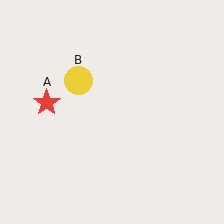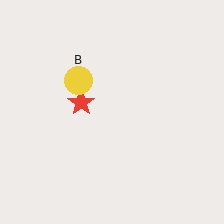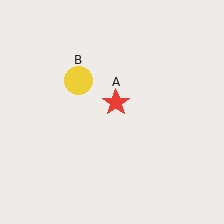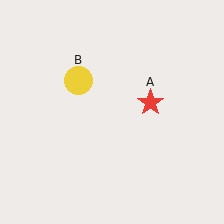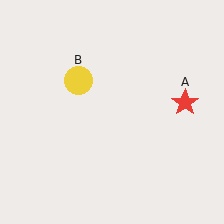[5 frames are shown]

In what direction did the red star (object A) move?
The red star (object A) moved right.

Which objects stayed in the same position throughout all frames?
Yellow circle (object B) remained stationary.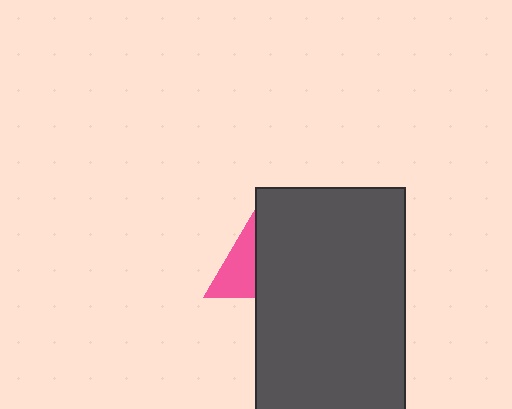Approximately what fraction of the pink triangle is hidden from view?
Roughly 58% of the pink triangle is hidden behind the dark gray rectangle.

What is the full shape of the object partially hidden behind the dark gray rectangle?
The partially hidden object is a pink triangle.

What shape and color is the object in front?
The object in front is a dark gray rectangle.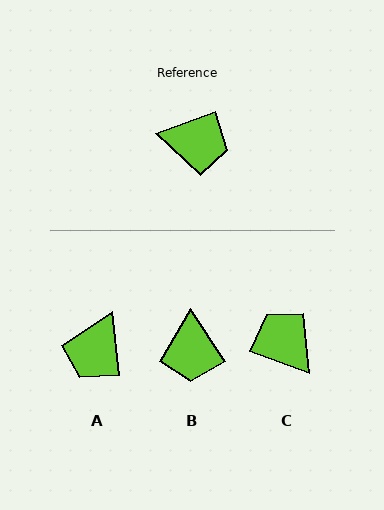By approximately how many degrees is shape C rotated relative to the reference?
Approximately 139 degrees counter-clockwise.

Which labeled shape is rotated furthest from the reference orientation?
C, about 139 degrees away.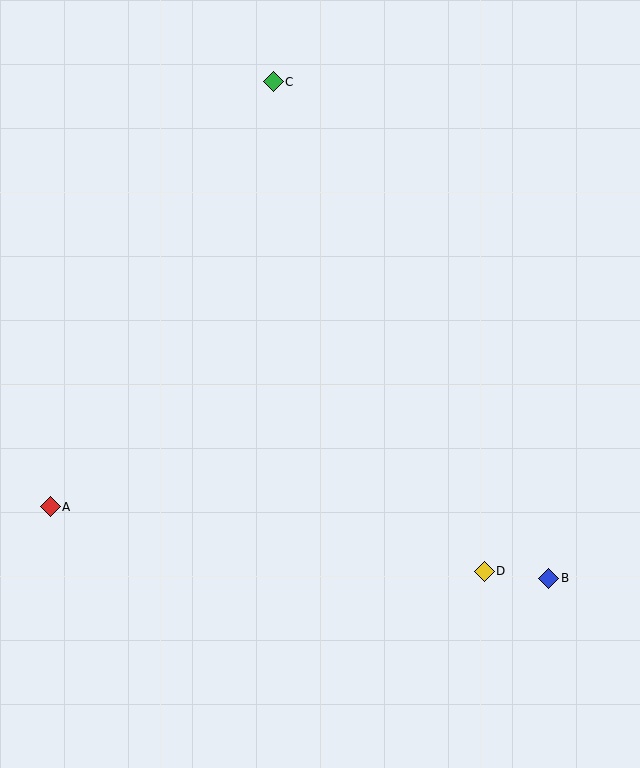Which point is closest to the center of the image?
Point D at (484, 571) is closest to the center.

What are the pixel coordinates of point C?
Point C is at (273, 82).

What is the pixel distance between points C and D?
The distance between C and D is 533 pixels.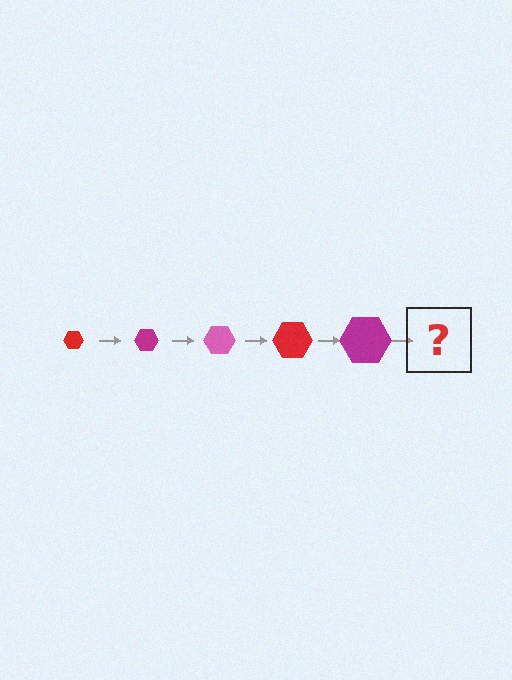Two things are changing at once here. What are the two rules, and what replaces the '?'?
The two rules are that the hexagon grows larger each step and the color cycles through red, magenta, and pink. The '?' should be a pink hexagon, larger than the previous one.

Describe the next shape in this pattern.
It should be a pink hexagon, larger than the previous one.